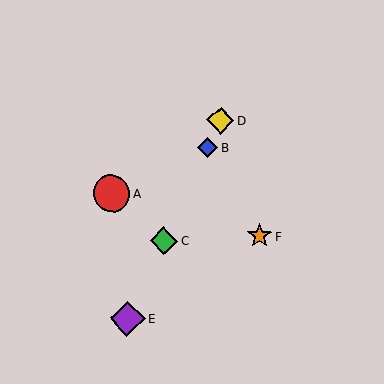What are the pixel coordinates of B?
Object B is at (208, 148).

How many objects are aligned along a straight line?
4 objects (B, C, D, E) are aligned along a straight line.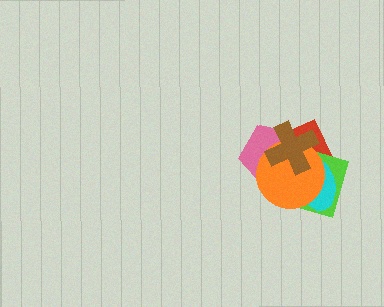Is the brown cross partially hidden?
No, no other shape covers it.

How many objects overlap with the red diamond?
5 objects overlap with the red diamond.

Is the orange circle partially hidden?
Yes, it is partially covered by another shape.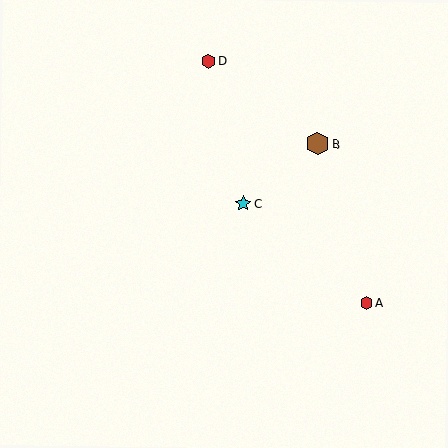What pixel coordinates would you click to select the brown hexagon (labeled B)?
Click at (318, 144) to select the brown hexagon B.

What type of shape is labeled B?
Shape B is a brown hexagon.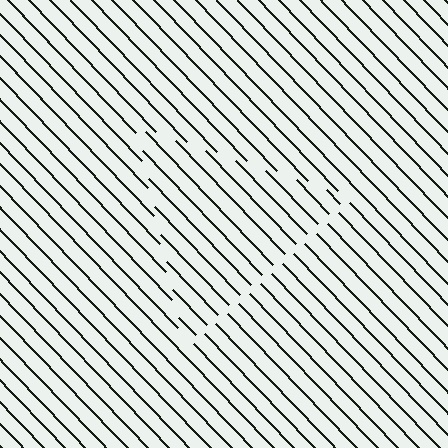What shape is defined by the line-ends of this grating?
An illusory triangle. The interior of the shape contains the same grating, shifted by half a period — the contour is defined by the phase discontinuity where line-ends from the inner and outer gratings abut.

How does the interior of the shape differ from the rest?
The interior of the shape contains the same grating, shifted by half a period — the contour is defined by the phase discontinuity where line-ends from the inner and outer gratings abut.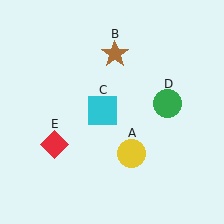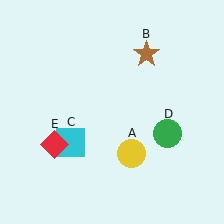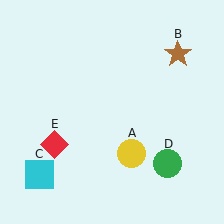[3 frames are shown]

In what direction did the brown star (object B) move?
The brown star (object B) moved right.